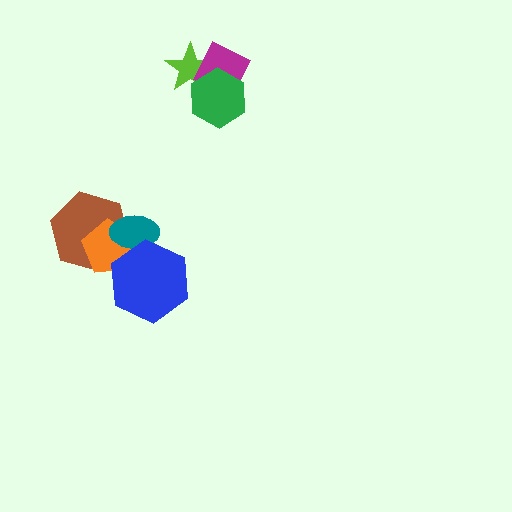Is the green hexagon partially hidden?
No, no other shape covers it.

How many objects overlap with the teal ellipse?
3 objects overlap with the teal ellipse.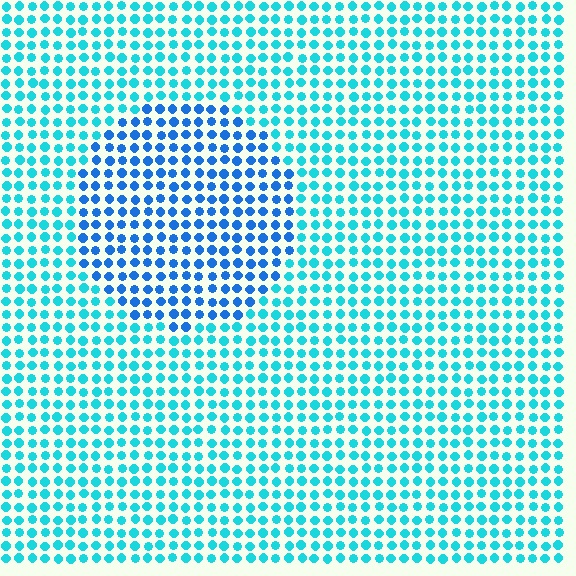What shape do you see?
I see a circle.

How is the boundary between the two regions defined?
The boundary is defined purely by a slight shift in hue (about 31 degrees). Spacing, size, and orientation are identical on both sides.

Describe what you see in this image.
The image is filled with small cyan elements in a uniform arrangement. A circle-shaped region is visible where the elements are tinted to a slightly different hue, forming a subtle color boundary.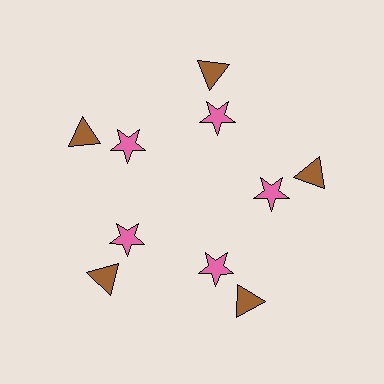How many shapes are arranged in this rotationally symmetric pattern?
There are 10 shapes, arranged in 5 groups of 2.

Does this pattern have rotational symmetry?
Yes, this pattern has 5-fold rotational symmetry. It looks the same after rotating 72 degrees around the center.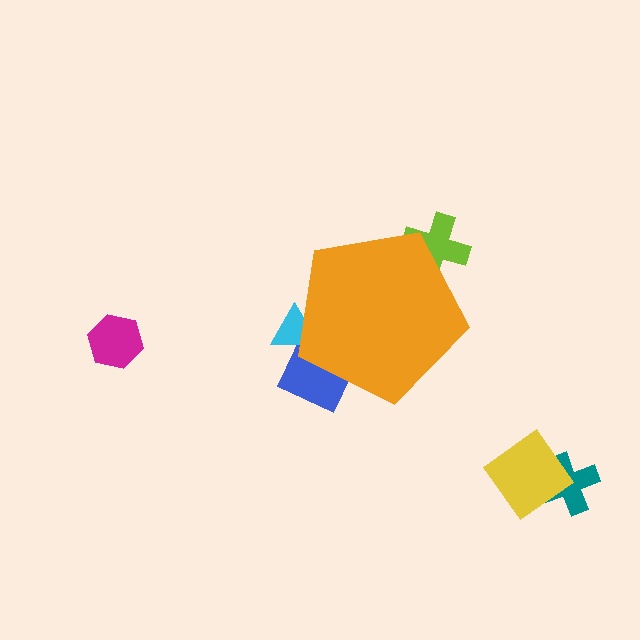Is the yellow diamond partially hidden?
No, the yellow diamond is fully visible.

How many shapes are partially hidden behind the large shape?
3 shapes are partially hidden.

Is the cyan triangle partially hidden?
Yes, the cyan triangle is partially hidden behind the orange pentagon.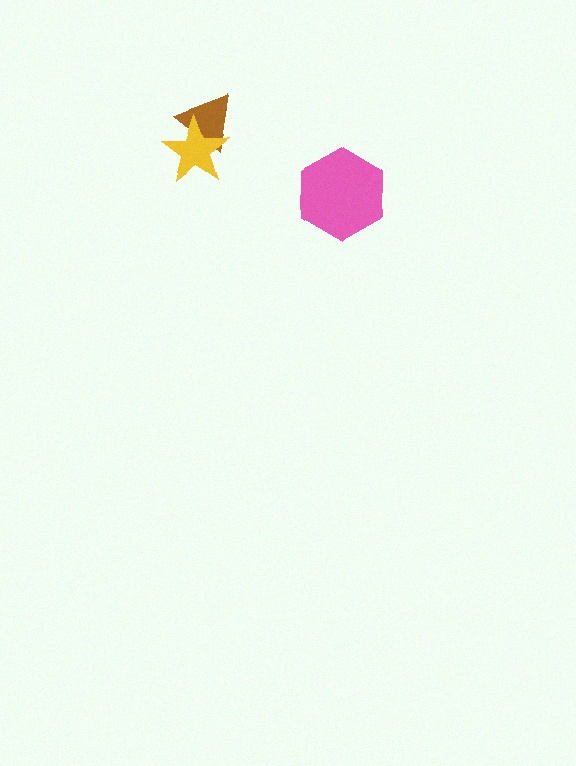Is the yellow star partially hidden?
No, no other shape covers it.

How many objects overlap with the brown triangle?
1 object overlaps with the brown triangle.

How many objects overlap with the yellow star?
1 object overlaps with the yellow star.